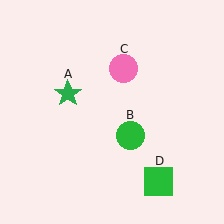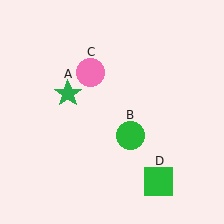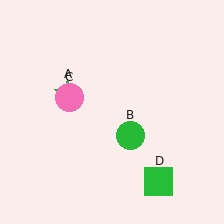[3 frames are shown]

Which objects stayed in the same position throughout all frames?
Green star (object A) and green circle (object B) and green square (object D) remained stationary.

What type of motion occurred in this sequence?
The pink circle (object C) rotated counterclockwise around the center of the scene.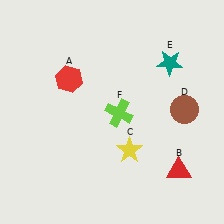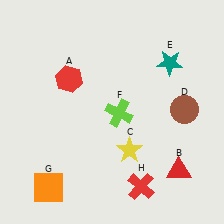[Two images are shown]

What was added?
An orange square (G), a red cross (H) were added in Image 2.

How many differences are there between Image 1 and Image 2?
There are 2 differences between the two images.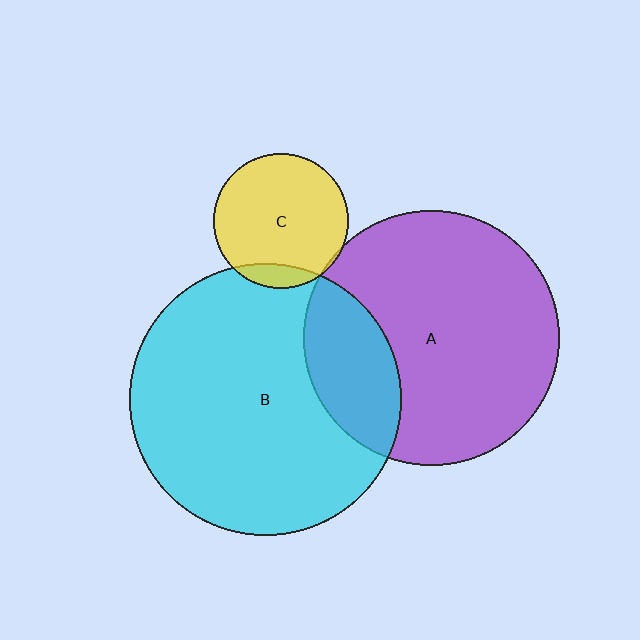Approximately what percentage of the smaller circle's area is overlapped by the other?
Approximately 5%.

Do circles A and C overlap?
Yes.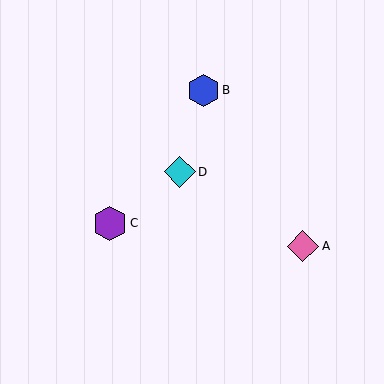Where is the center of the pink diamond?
The center of the pink diamond is at (303, 246).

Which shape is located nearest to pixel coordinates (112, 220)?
The purple hexagon (labeled C) at (110, 223) is nearest to that location.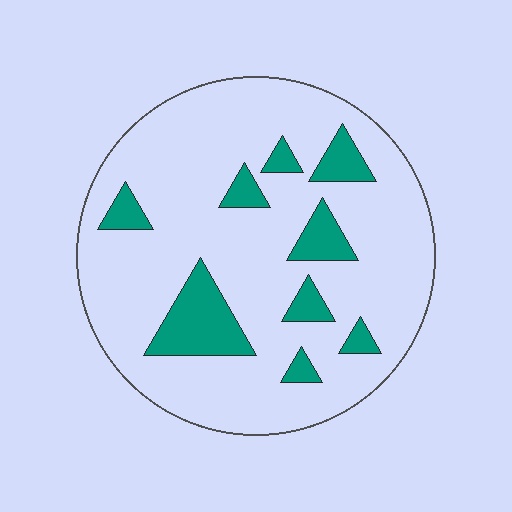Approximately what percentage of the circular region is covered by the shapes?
Approximately 15%.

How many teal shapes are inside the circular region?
9.